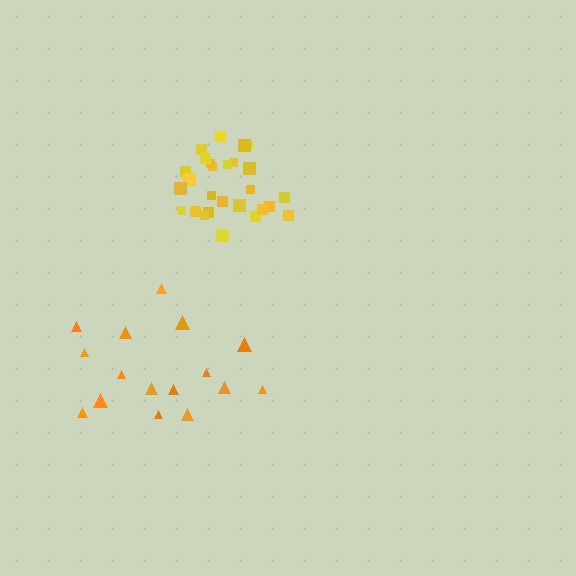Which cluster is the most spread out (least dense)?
Orange.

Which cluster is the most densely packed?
Yellow.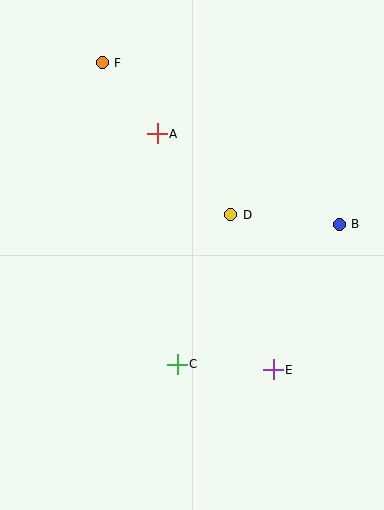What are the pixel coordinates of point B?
Point B is at (339, 224).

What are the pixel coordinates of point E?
Point E is at (273, 370).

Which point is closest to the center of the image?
Point D at (231, 215) is closest to the center.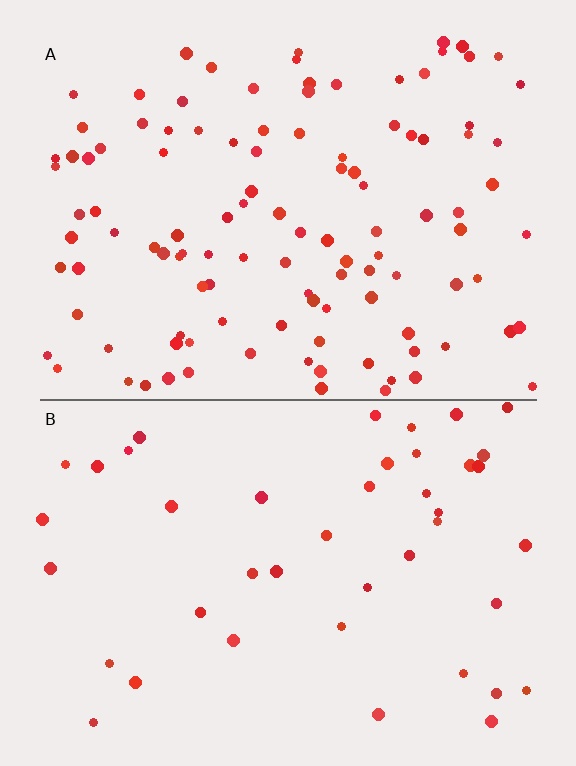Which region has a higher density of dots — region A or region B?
A (the top).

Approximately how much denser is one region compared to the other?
Approximately 2.6× — region A over region B.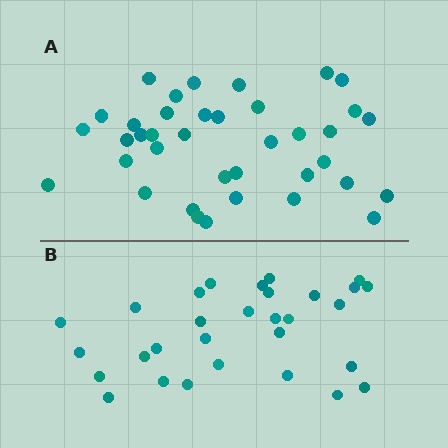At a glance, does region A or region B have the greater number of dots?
Region A (the top region) has more dots.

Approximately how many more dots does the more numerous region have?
Region A has roughly 8 or so more dots than region B.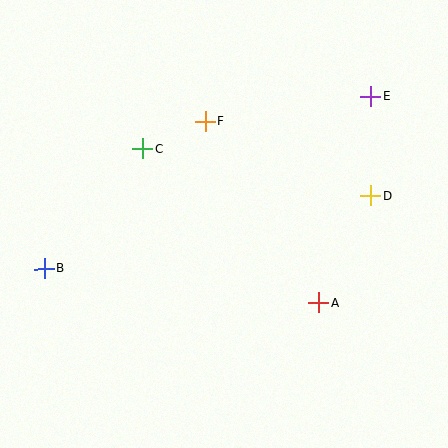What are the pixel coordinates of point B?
Point B is at (44, 269).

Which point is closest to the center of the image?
Point F at (205, 121) is closest to the center.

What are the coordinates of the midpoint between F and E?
The midpoint between F and E is at (288, 109).